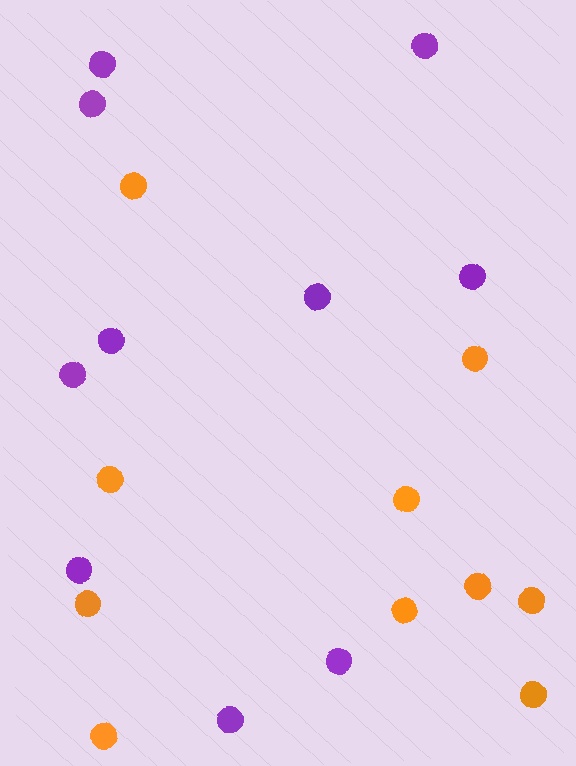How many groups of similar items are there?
There are 2 groups: one group of orange circles (10) and one group of purple circles (10).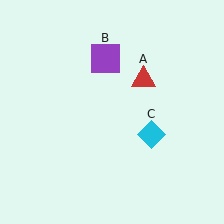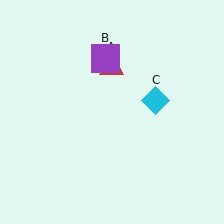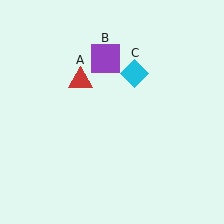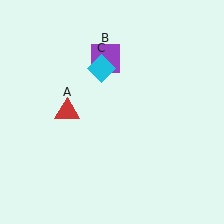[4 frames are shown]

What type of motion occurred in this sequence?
The red triangle (object A), cyan diamond (object C) rotated counterclockwise around the center of the scene.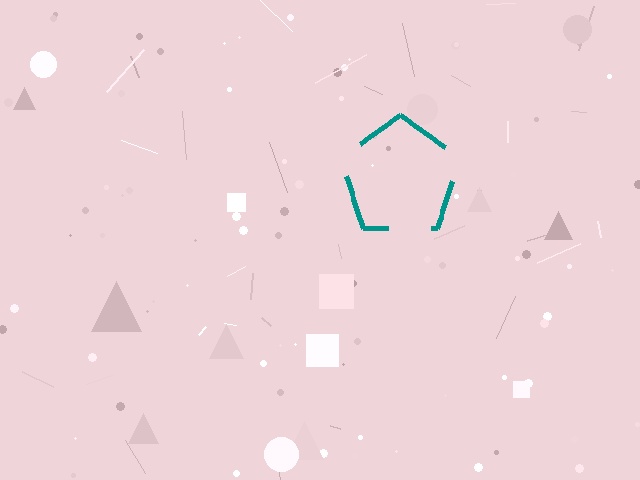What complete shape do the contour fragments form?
The contour fragments form a pentagon.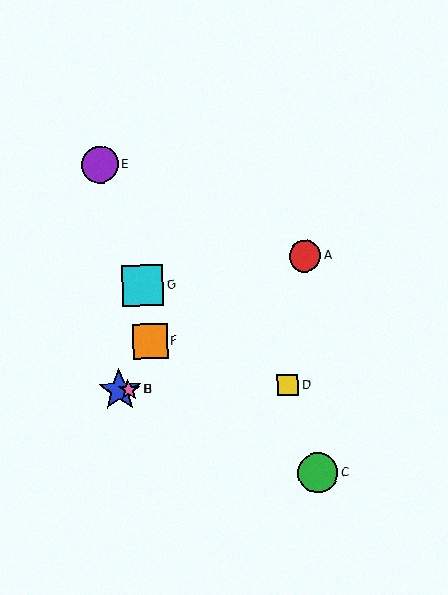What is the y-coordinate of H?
Object H is at y≈390.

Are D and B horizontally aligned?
Yes, both are at y≈385.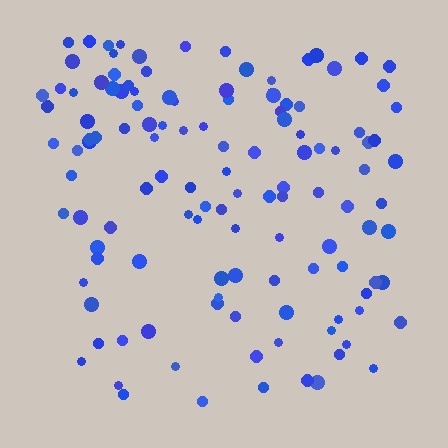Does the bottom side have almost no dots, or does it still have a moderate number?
Still a moderate number, just noticeably fewer than the top.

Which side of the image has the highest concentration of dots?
The top.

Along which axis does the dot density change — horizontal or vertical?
Vertical.